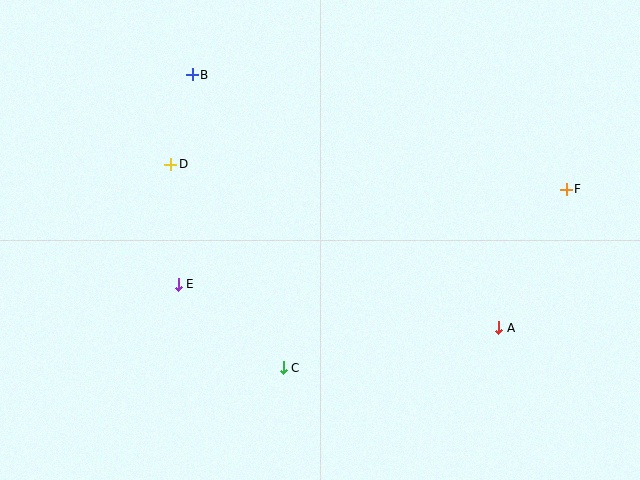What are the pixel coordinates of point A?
Point A is at (499, 328).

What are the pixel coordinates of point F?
Point F is at (566, 189).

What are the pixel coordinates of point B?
Point B is at (192, 75).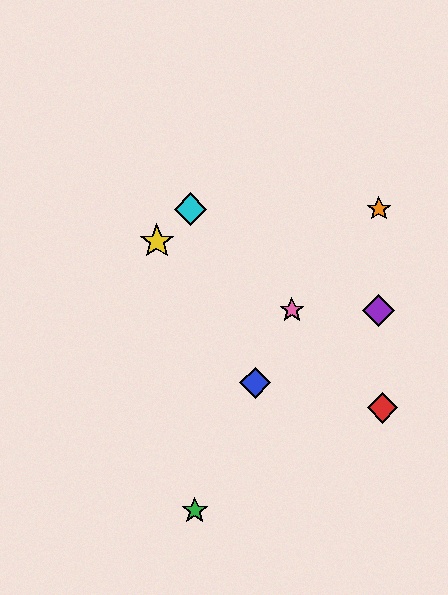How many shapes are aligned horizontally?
2 shapes (the orange star, the cyan diamond) are aligned horizontally.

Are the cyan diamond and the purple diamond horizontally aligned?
No, the cyan diamond is at y≈209 and the purple diamond is at y≈311.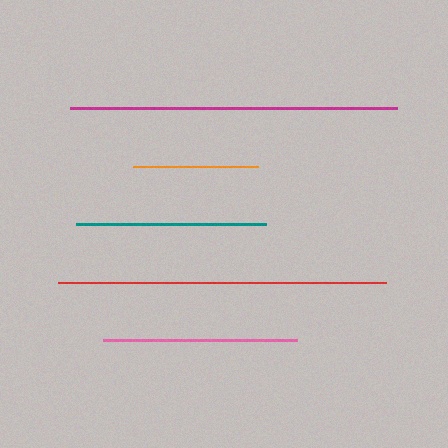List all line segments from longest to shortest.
From longest to shortest: red, magenta, pink, teal, orange.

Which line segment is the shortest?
The orange line is the shortest at approximately 125 pixels.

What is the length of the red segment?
The red segment is approximately 328 pixels long.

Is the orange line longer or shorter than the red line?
The red line is longer than the orange line.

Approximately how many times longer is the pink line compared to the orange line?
The pink line is approximately 1.6 times the length of the orange line.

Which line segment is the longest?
The red line is the longest at approximately 328 pixels.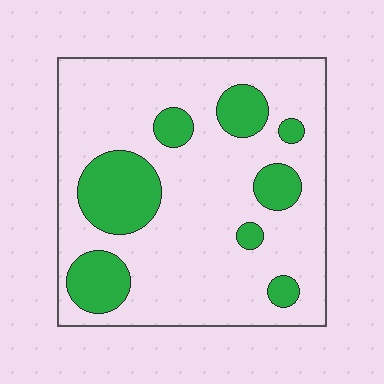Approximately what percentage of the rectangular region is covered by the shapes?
Approximately 20%.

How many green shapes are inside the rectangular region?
8.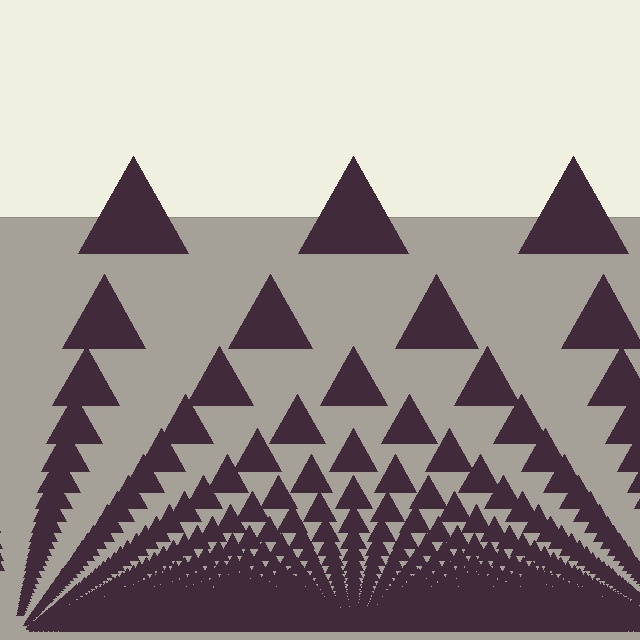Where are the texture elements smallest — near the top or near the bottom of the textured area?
Near the bottom.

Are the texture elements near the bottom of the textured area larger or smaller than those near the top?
Smaller. The gradient is inverted — elements near the bottom are smaller and denser.